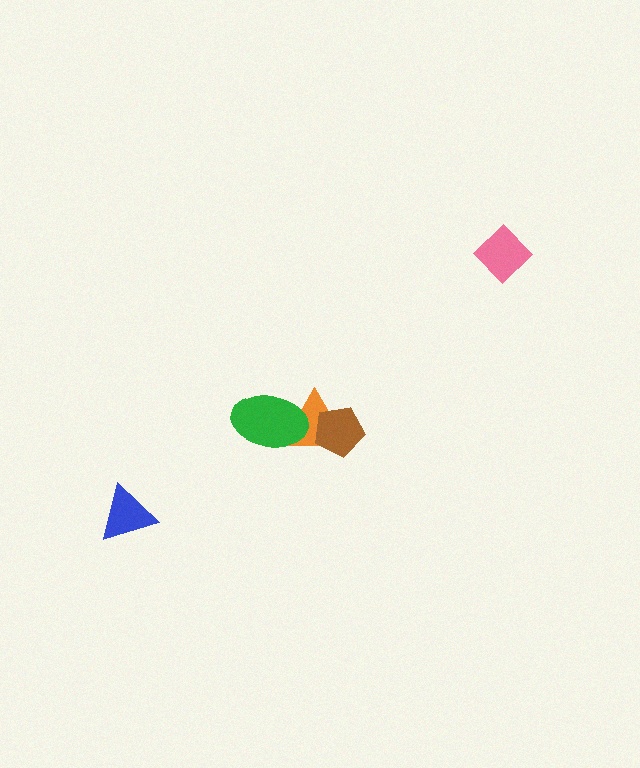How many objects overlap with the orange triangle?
2 objects overlap with the orange triangle.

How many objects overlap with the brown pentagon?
1 object overlaps with the brown pentagon.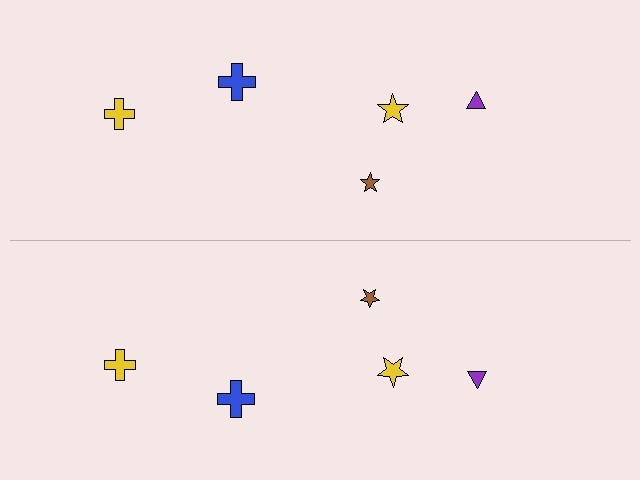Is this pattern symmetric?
Yes, this pattern has bilateral (reflection) symmetry.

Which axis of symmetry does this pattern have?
The pattern has a horizontal axis of symmetry running through the center of the image.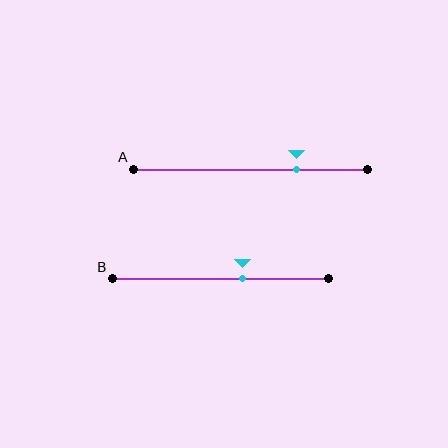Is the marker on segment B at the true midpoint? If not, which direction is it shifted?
No, the marker on segment B is shifted to the right by about 10% of the segment length.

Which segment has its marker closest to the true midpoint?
Segment B has its marker closest to the true midpoint.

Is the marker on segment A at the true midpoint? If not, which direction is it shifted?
No, the marker on segment A is shifted to the right by about 19% of the segment length.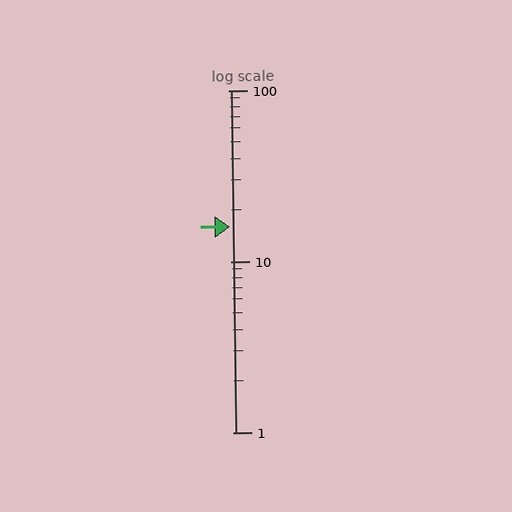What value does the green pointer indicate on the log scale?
The pointer indicates approximately 16.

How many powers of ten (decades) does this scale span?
The scale spans 2 decades, from 1 to 100.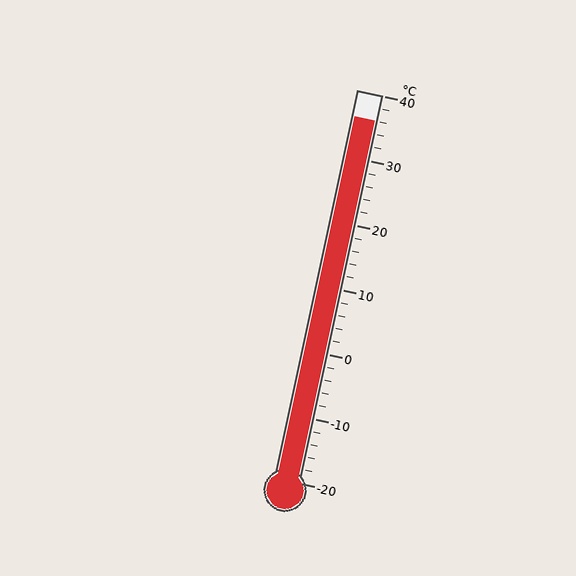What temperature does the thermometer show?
The thermometer shows approximately 36°C.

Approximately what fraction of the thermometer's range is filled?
The thermometer is filled to approximately 95% of its range.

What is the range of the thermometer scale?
The thermometer scale ranges from -20°C to 40°C.